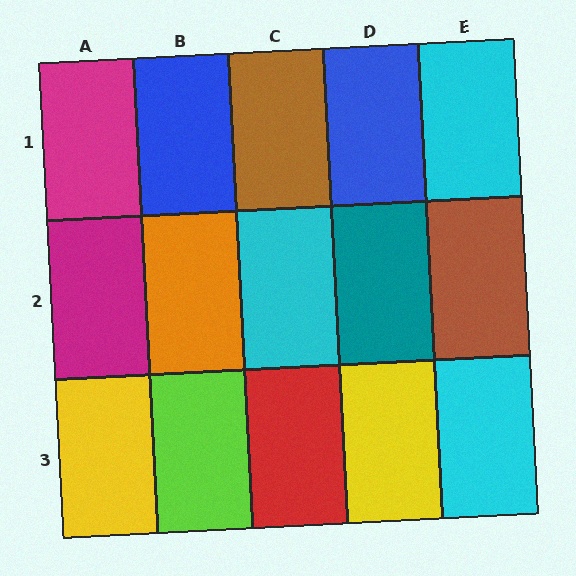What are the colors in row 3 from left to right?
Yellow, lime, red, yellow, cyan.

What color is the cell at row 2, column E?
Brown.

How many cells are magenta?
2 cells are magenta.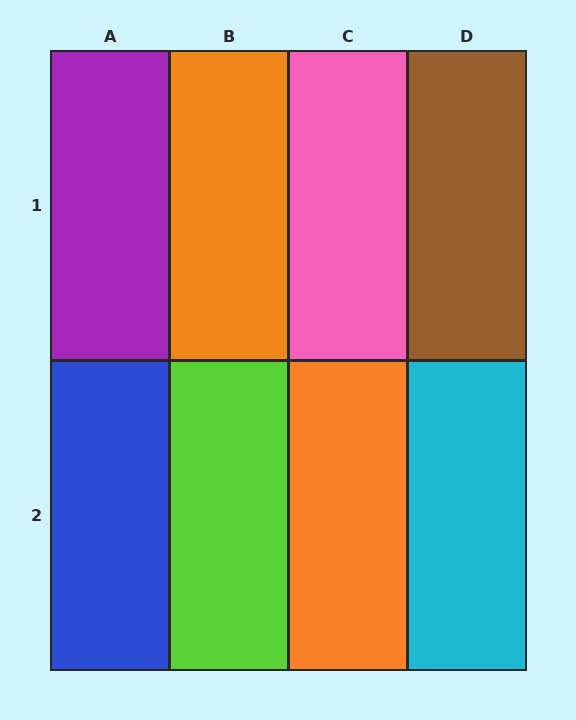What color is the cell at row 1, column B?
Orange.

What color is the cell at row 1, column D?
Brown.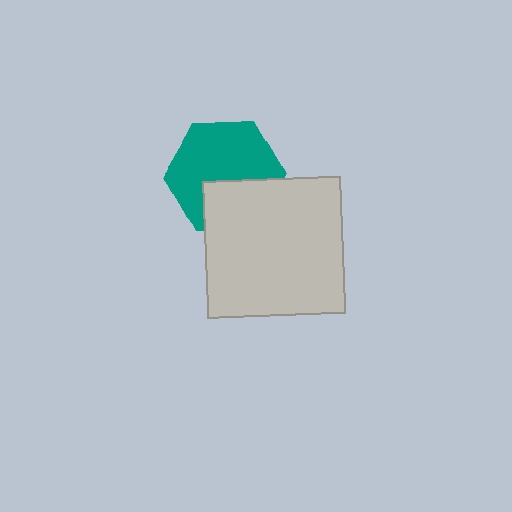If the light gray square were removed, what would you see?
You would see the complete teal hexagon.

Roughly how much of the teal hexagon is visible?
Most of it is visible (roughly 66%).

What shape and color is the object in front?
The object in front is a light gray square.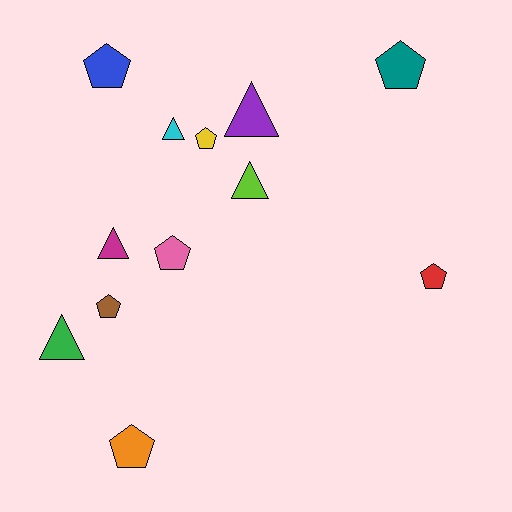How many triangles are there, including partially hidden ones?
There are 5 triangles.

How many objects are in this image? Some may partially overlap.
There are 12 objects.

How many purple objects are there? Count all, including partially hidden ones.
There is 1 purple object.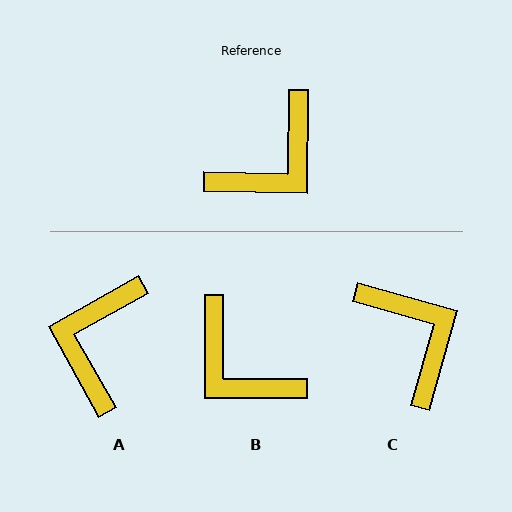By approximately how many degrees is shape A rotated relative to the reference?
Approximately 150 degrees clockwise.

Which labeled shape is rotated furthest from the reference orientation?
A, about 150 degrees away.